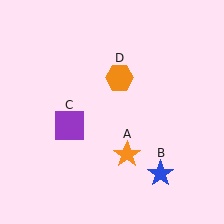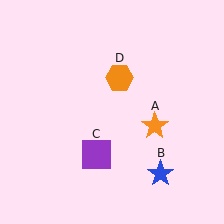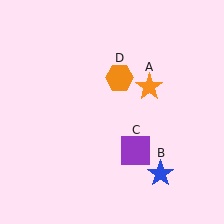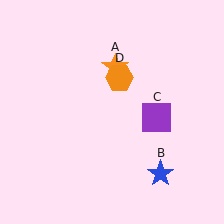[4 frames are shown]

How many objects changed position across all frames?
2 objects changed position: orange star (object A), purple square (object C).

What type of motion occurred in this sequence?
The orange star (object A), purple square (object C) rotated counterclockwise around the center of the scene.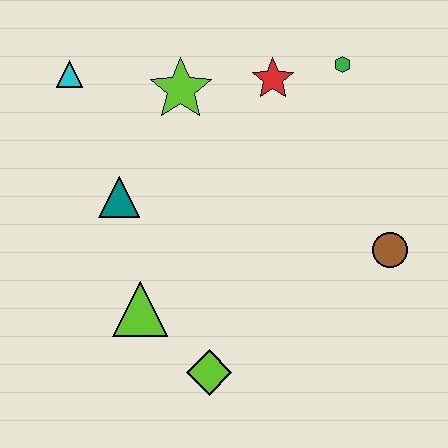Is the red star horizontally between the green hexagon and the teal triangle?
Yes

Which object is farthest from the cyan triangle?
The brown circle is farthest from the cyan triangle.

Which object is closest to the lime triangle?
The lime diamond is closest to the lime triangle.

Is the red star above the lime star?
Yes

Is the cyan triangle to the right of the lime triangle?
No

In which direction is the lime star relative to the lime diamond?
The lime star is above the lime diamond.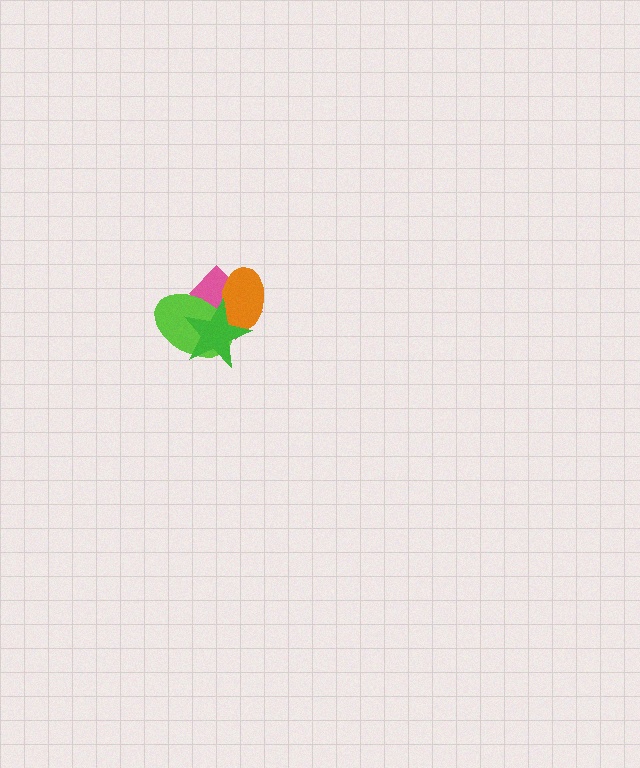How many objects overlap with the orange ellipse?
3 objects overlap with the orange ellipse.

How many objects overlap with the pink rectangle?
3 objects overlap with the pink rectangle.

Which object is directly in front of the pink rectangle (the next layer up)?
The orange ellipse is directly in front of the pink rectangle.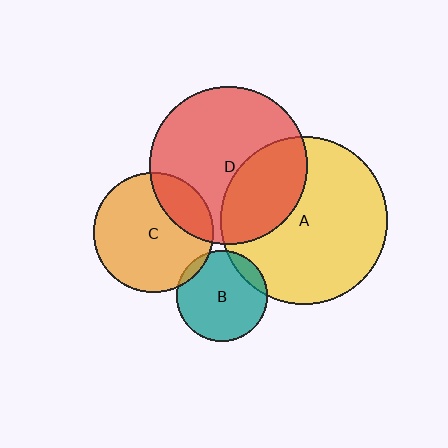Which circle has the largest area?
Circle A (yellow).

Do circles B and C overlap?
Yes.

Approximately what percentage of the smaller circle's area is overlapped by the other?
Approximately 5%.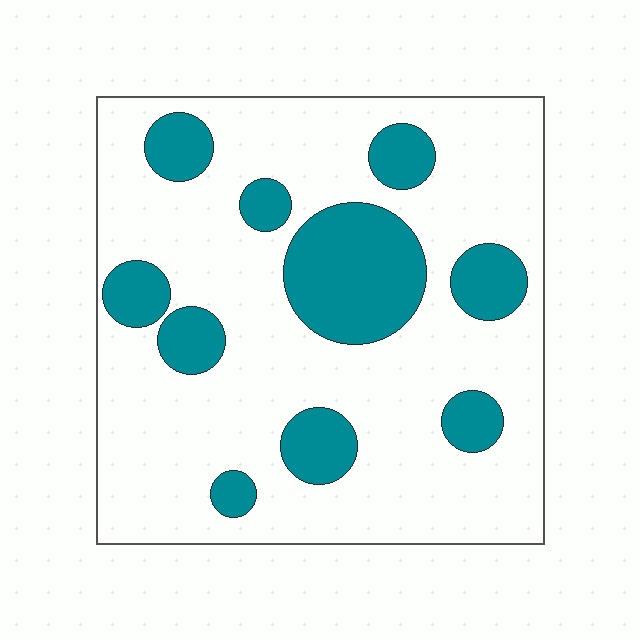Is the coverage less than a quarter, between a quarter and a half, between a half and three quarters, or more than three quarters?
Less than a quarter.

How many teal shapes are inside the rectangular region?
10.